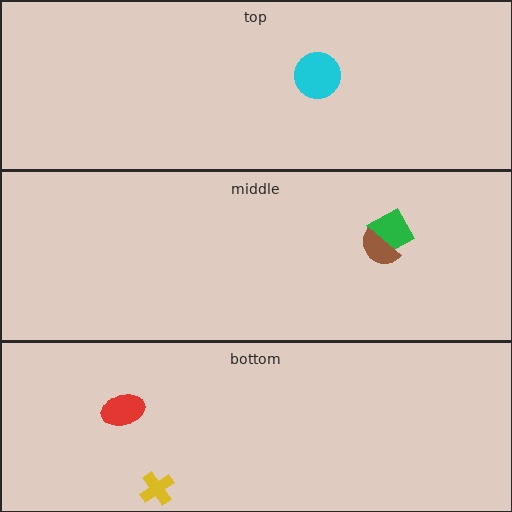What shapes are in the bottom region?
The yellow cross, the red ellipse.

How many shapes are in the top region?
1.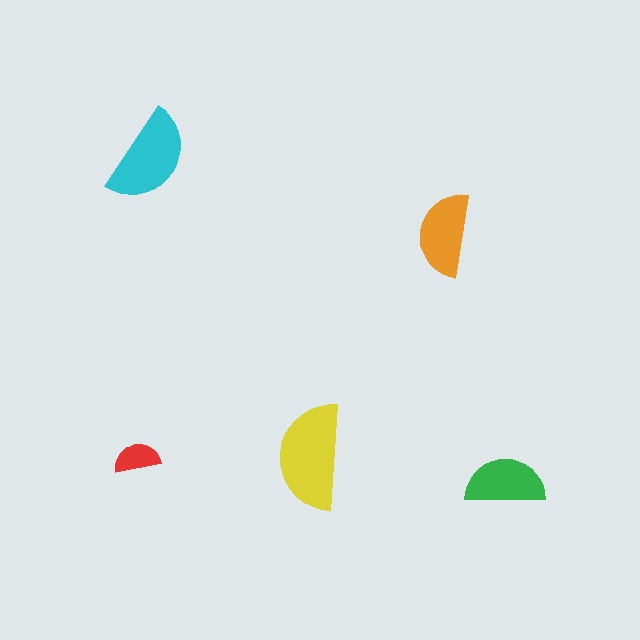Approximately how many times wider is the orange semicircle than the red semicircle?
About 2 times wider.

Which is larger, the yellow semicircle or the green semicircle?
The yellow one.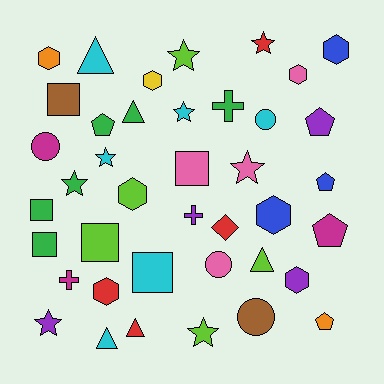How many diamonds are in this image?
There is 1 diamond.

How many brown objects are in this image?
There are 2 brown objects.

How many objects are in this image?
There are 40 objects.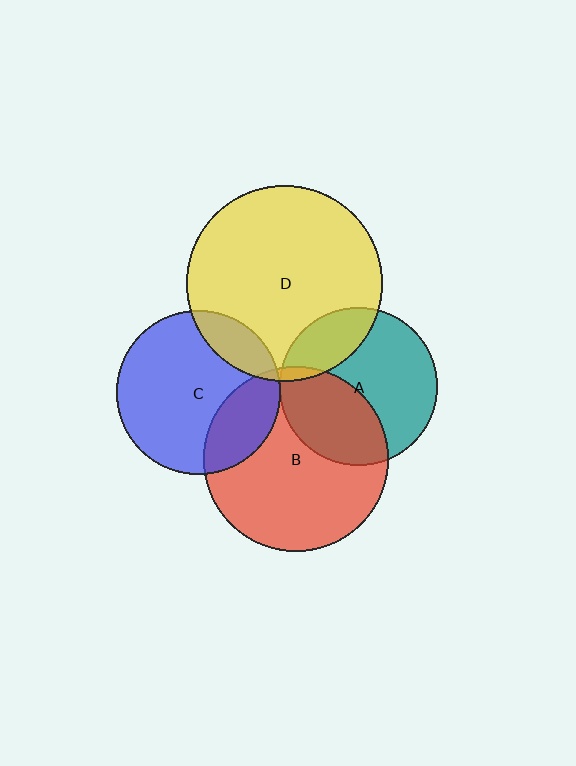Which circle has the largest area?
Circle D (yellow).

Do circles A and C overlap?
Yes.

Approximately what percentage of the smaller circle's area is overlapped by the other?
Approximately 5%.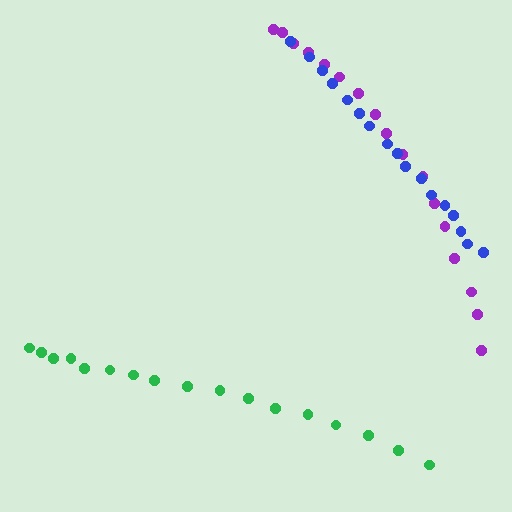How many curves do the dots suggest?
There are 3 distinct paths.